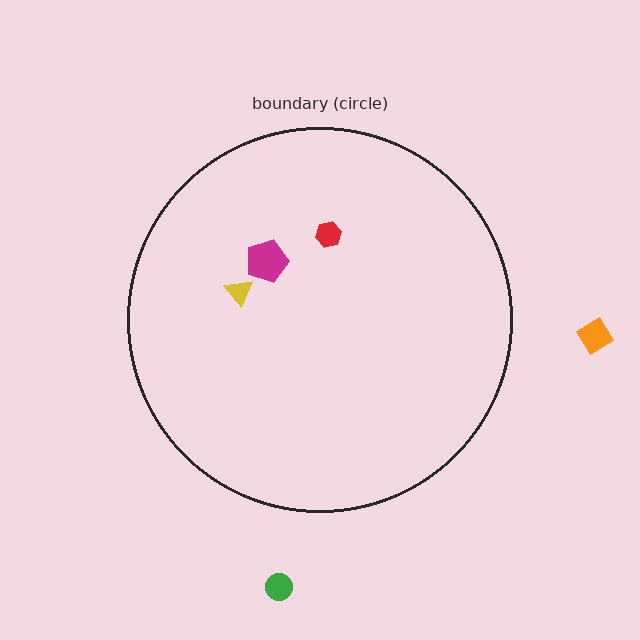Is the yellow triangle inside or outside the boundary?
Inside.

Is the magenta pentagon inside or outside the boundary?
Inside.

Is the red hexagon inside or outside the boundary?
Inside.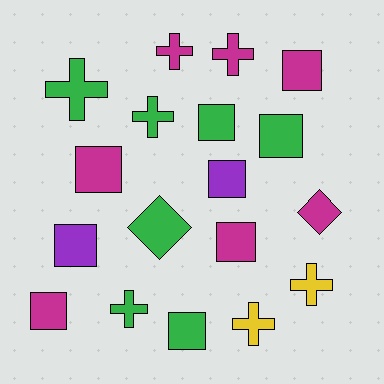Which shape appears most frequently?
Square, with 9 objects.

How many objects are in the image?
There are 18 objects.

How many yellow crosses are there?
There are 2 yellow crosses.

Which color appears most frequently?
Magenta, with 7 objects.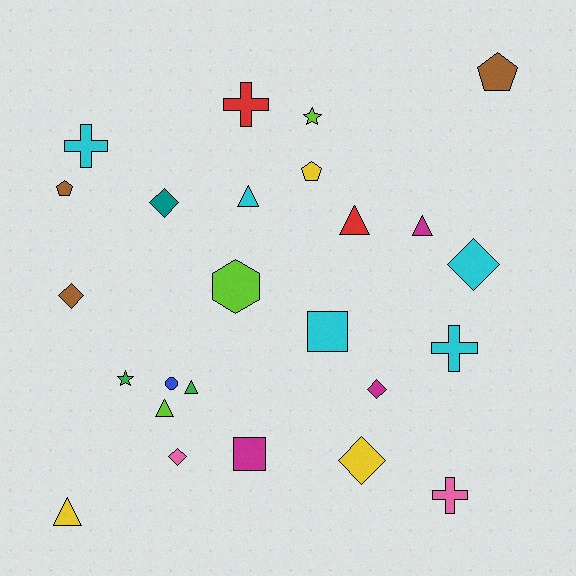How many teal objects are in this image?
There is 1 teal object.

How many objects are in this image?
There are 25 objects.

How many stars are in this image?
There are 2 stars.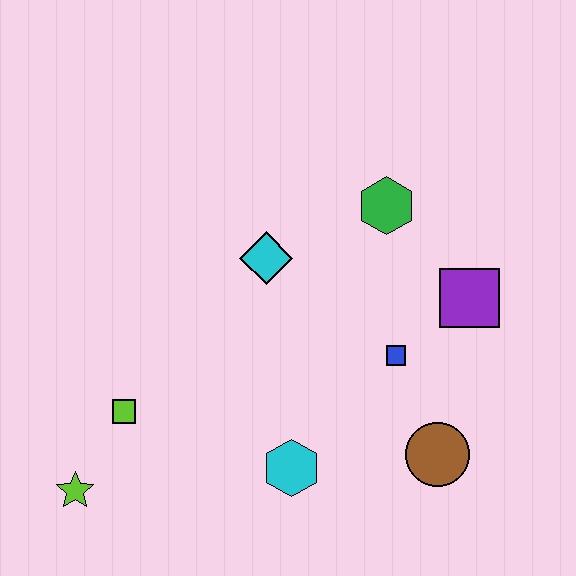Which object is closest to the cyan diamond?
The green hexagon is closest to the cyan diamond.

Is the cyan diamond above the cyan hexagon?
Yes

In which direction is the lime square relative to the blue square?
The lime square is to the left of the blue square.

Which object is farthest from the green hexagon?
The lime star is farthest from the green hexagon.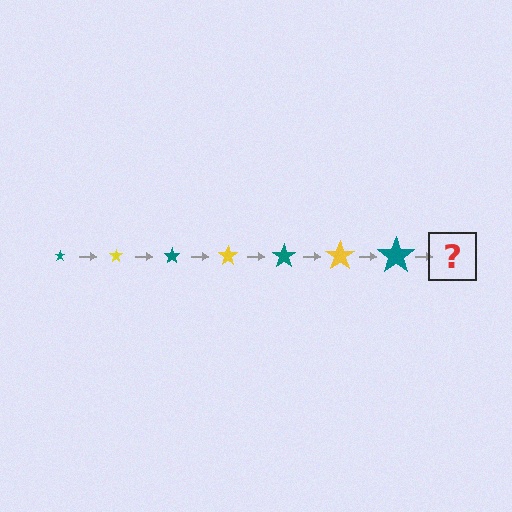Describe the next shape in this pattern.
It should be a yellow star, larger than the previous one.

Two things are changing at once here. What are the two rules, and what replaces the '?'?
The two rules are that the star grows larger each step and the color cycles through teal and yellow. The '?' should be a yellow star, larger than the previous one.